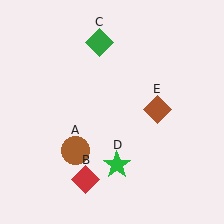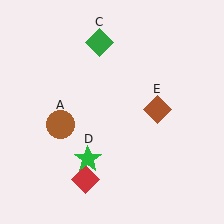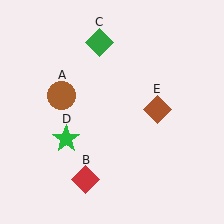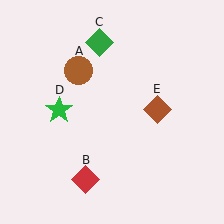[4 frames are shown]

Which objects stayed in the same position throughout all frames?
Red diamond (object B) and green diamond (object C) and brown diamond (object E) remained stationary.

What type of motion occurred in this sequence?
The brown circle (object A), green star (object D) rotated clockwise around the center of the scene.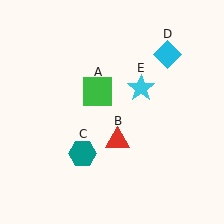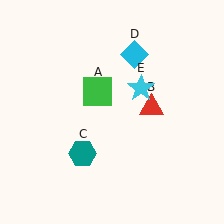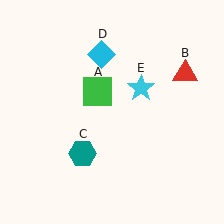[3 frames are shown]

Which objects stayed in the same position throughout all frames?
Green square (object A) and teal hexagon (object C) and cyan star (object E) remained stationary.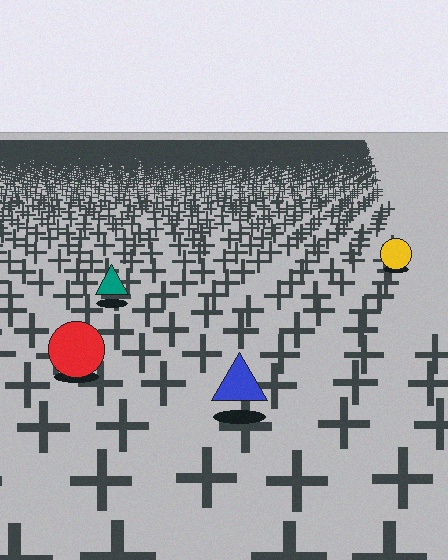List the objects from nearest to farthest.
From nearest to farthest: the blue triangle, the red circle, the teal triangle, the yellow circle.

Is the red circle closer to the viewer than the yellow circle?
Yes. The red circle is closer — you can tell from the texture gradient: the ground texture is coarser near it.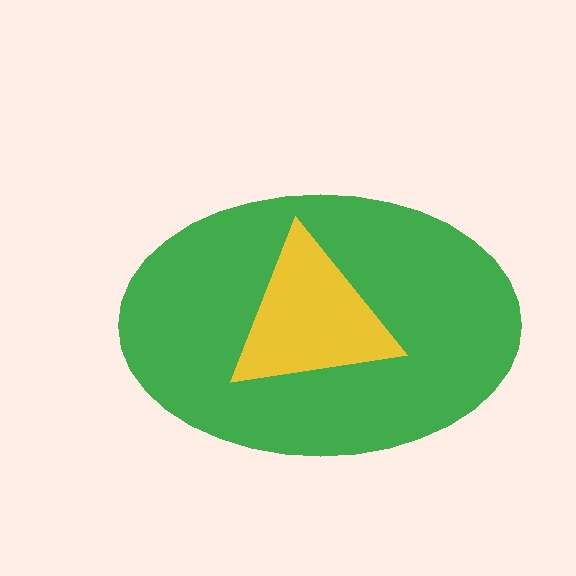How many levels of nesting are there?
2.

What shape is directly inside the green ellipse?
The yellow triangle.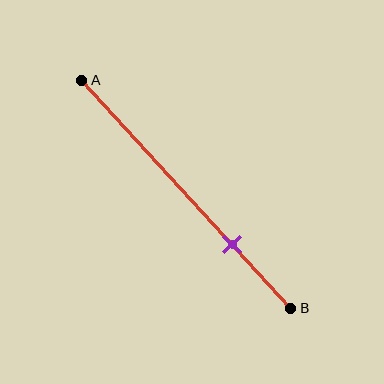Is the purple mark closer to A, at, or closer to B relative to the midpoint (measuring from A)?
The purple mark is closer to point B than the midpoint of segment AB.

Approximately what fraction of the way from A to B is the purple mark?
The purple mark is approximately 70% of the way from A to B.